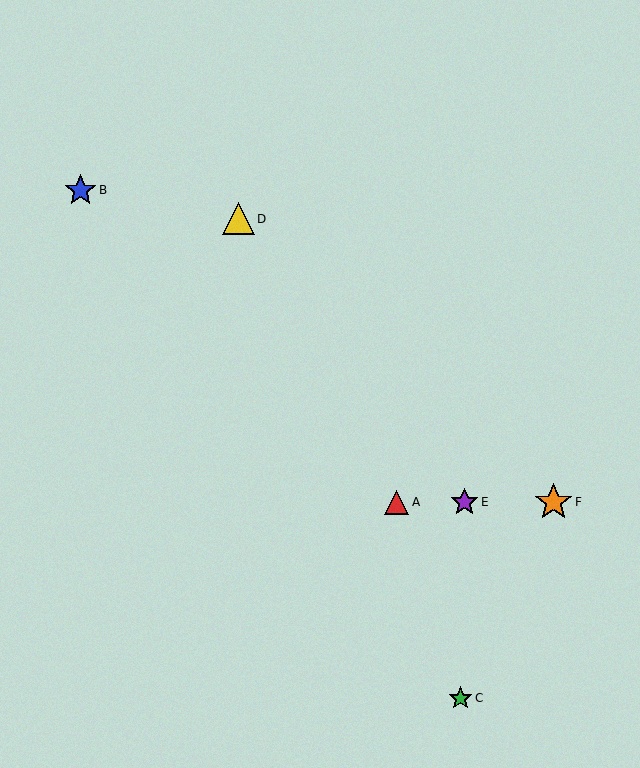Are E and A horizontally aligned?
Yes, both are at y≈502.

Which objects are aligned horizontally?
Objects A, E, F are aligned horizontally.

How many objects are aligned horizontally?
3 objects (A, E, F) are aligned horizontally.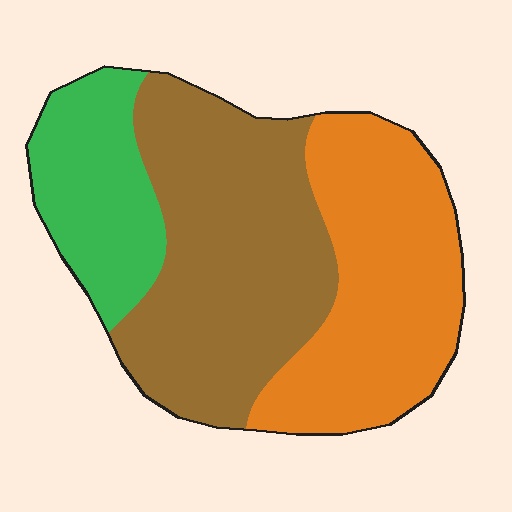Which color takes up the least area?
Green, at roughly 20%.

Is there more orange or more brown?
Brown.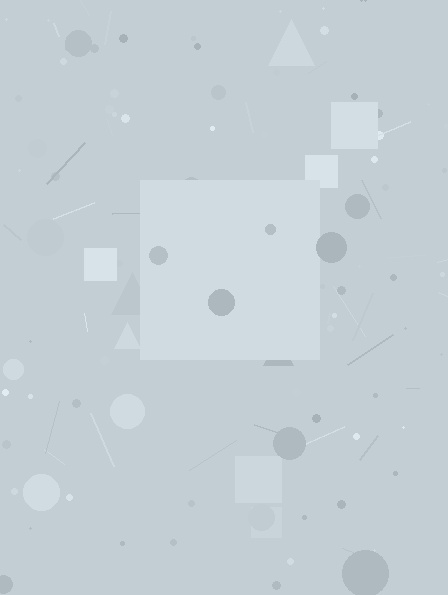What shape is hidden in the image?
A square is hidden in the image.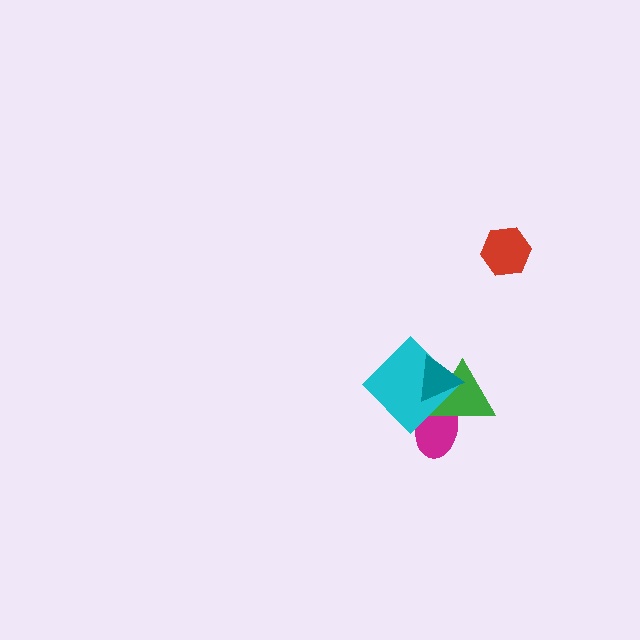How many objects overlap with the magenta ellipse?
3 objects overlap with the magenta ellipse.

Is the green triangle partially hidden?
Yes, it is partially covered by another shape.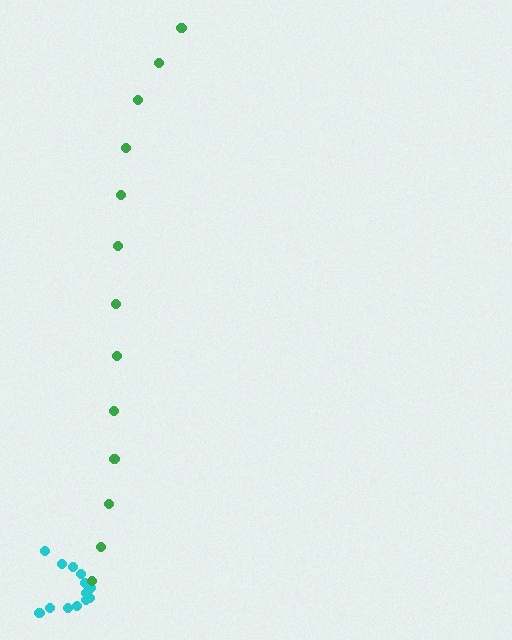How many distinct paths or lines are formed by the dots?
There are 2 distinct paths.